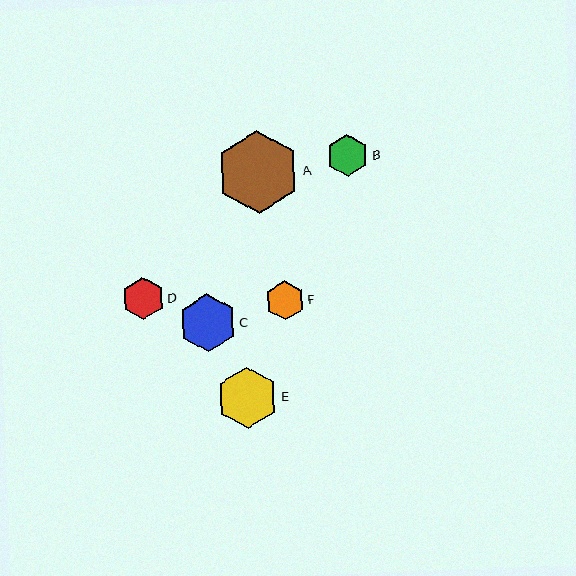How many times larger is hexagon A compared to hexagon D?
Hexagon A is approximately 2.0 times the size of hexagon D.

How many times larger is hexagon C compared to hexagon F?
Hexagon C is approximately 1.5 times the size of hexagon F.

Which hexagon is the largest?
Hexagon A is the largest with a size of approximately 83 pixels.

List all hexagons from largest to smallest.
From largest to smallest: A, E, C, B, D, F.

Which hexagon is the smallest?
Hexagon F is the smallest with a size of approximately 39 pixels.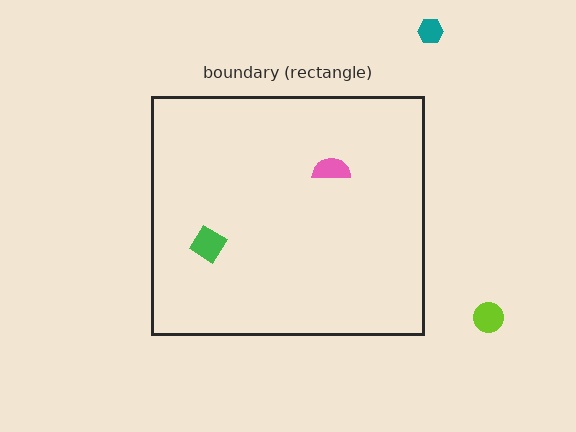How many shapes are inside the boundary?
2 inside, 2 outside.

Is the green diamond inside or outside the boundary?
Inside.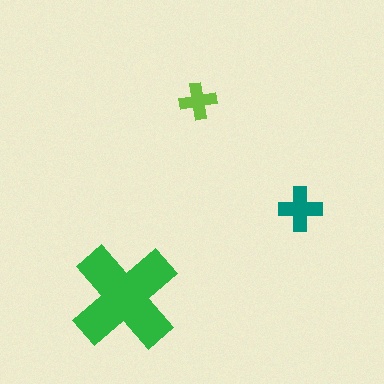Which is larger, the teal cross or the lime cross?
The teal one.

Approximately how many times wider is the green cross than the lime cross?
About 3 times wider.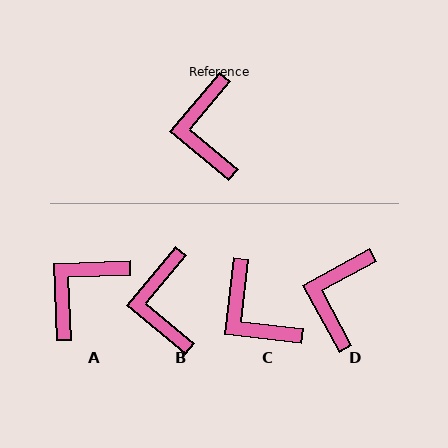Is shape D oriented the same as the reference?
No, it is off by about 22 degrees.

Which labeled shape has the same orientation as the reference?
B.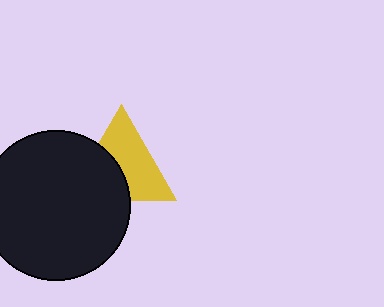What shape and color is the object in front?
The object in front is a black circle.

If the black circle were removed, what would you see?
You would see the complete yellow triangle.